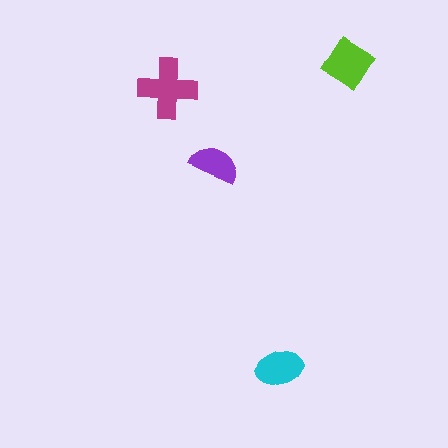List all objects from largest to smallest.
The magenta cross, the lime diamond, the cyan ellipse, the purple semicircle.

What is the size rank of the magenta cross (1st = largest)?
1st.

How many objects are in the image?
There are 4 objects in the image.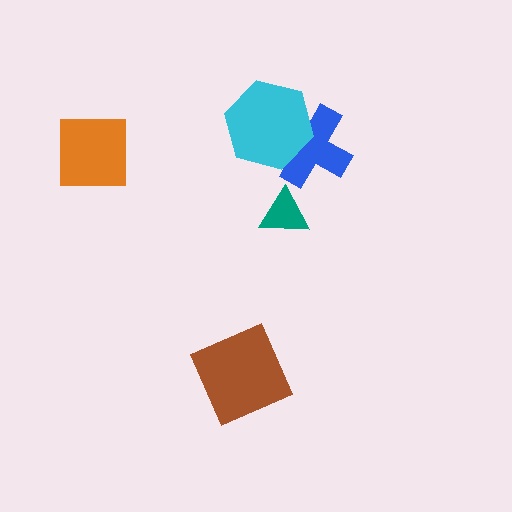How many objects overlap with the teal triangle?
0 objects overlap with the teal triangle.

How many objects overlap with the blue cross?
1 object overlaps with the blue cross.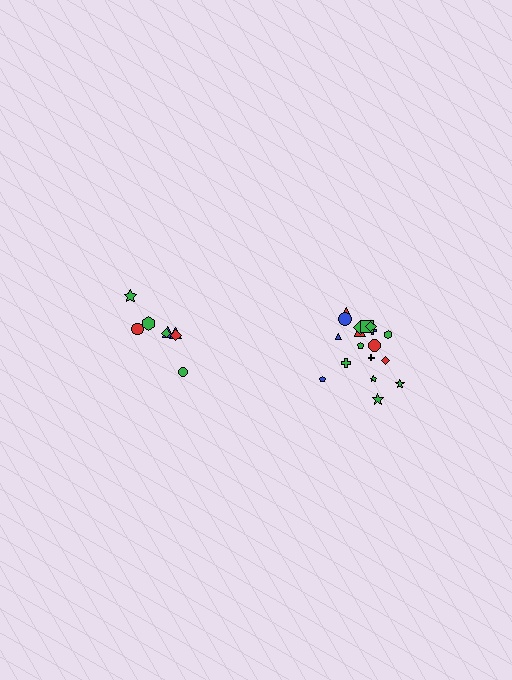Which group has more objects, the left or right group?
The right group.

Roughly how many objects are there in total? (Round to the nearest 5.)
Roughly 25 objects in total.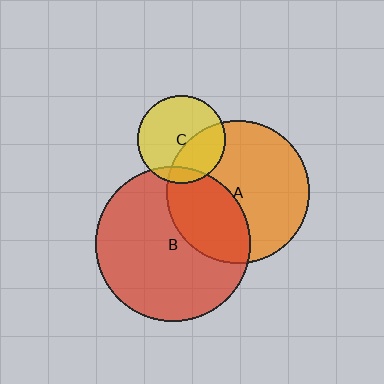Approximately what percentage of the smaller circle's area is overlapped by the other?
Approximately 35%.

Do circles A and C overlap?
Yes.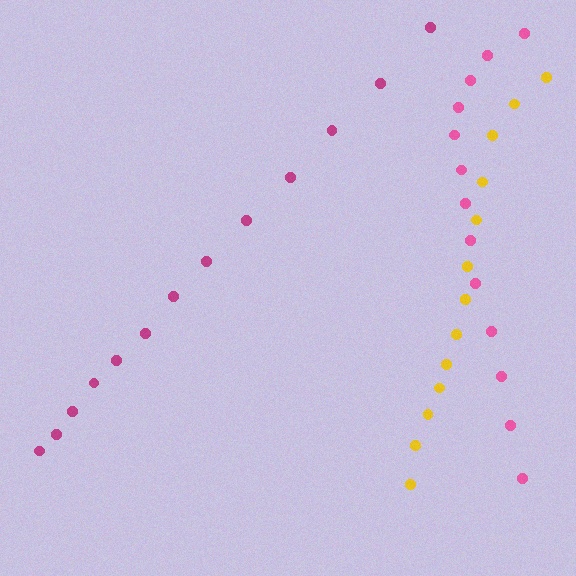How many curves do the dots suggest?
There are 3 distinct paths.